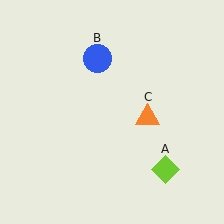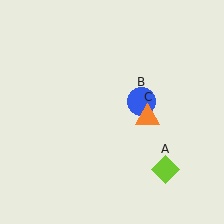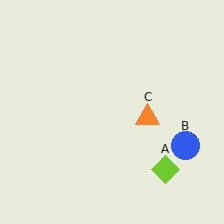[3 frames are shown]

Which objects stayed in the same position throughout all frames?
Lime diamond (object A) and orange triangle (object C) remained stationary.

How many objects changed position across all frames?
1 object changed position: blue circle (object B).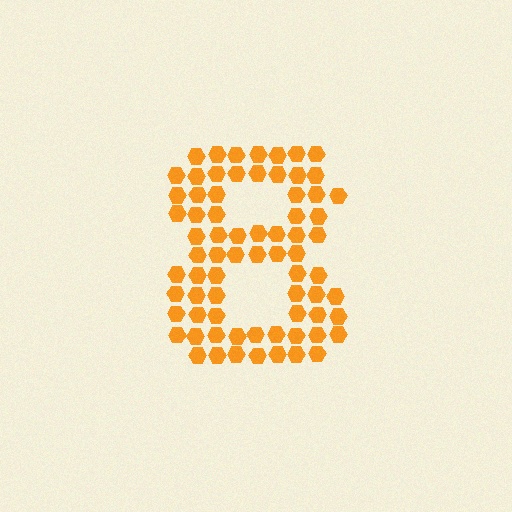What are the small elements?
The small elements are hexagons.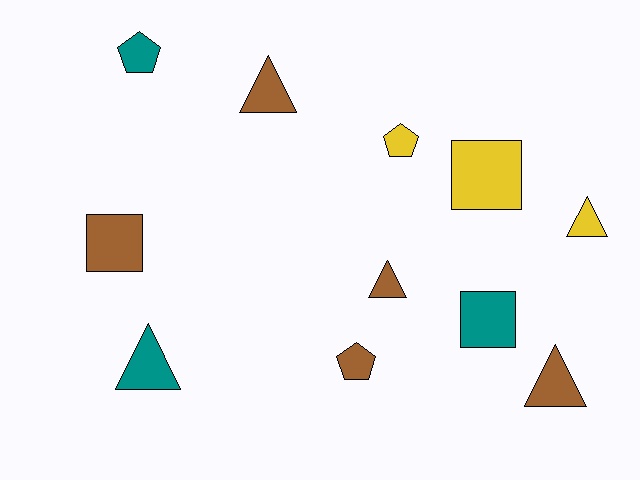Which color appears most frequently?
Brown, with 5 objects.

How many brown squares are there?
There is 1 brown square.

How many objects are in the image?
There are 11 objects.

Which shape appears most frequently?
Triangle, with 5 objects.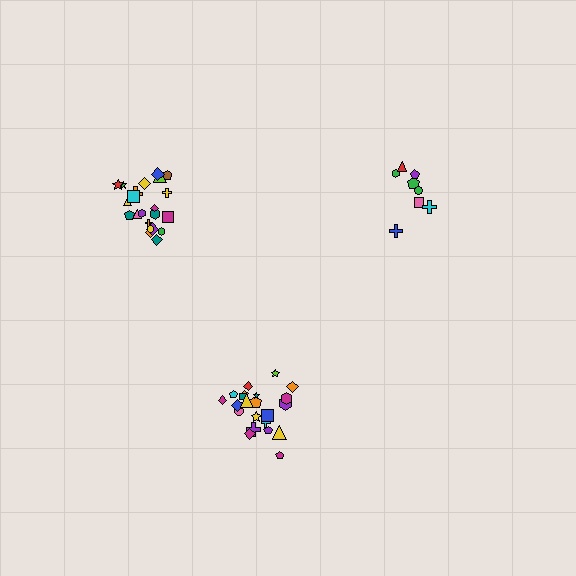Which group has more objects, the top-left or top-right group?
The top-left group.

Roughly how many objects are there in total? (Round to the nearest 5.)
Roughly 50 objects in total.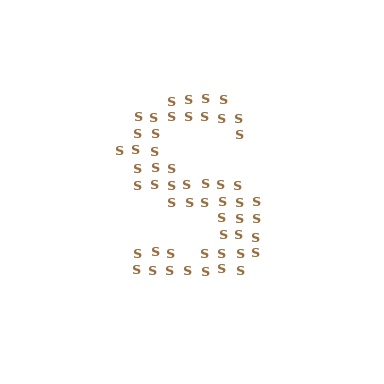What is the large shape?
The large shape is the letter S.